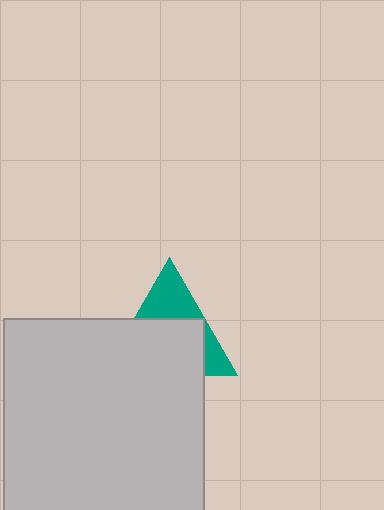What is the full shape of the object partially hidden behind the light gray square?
The partially hidden object is a teal triangle.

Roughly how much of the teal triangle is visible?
A small part of it is visible (roughly 37%).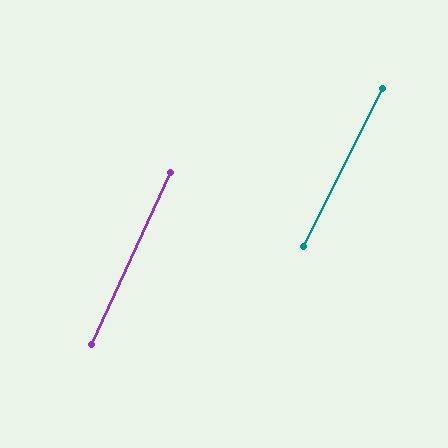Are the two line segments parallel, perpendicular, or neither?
Parallel — their directions differ by only 1.9°.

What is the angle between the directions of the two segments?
Approximately 2 degrees.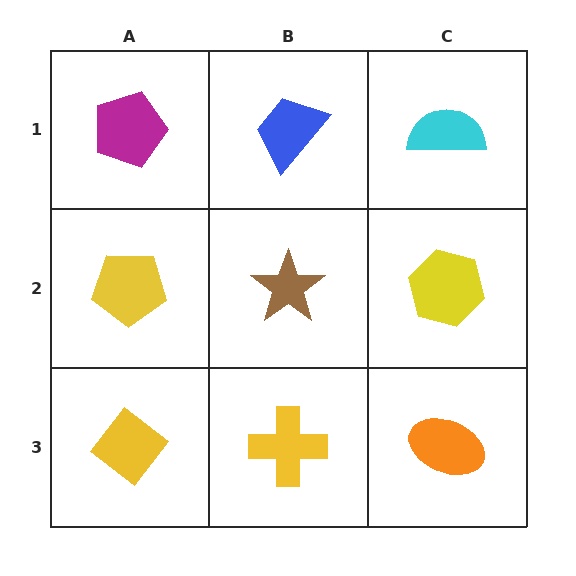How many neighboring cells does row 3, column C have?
2.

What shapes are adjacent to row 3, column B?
A brown star (row 2, column B), a yellow diamond (row 3, column A), an orange ellipse (row 3, column C).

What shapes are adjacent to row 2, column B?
A blue trapezoid (row 1, column B), a yellow cross (row 3, column B), a yellow pentagon (row 2, column A), a yellow hexagon (row 2, column C).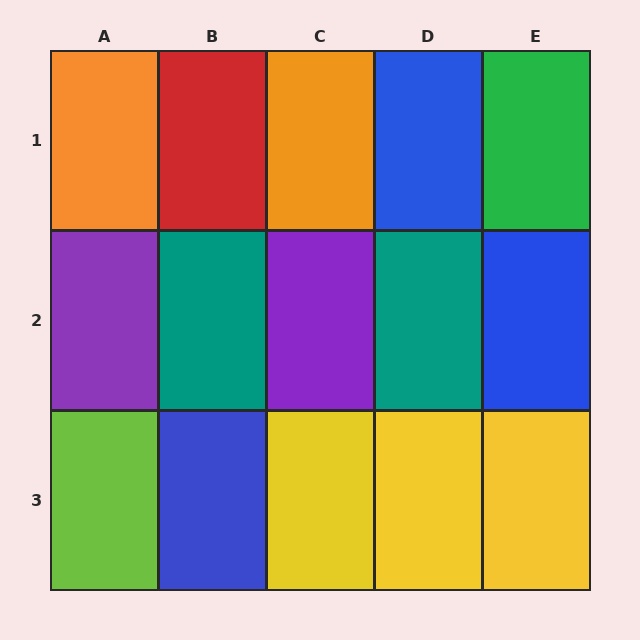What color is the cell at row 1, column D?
Blue.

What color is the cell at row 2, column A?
Purple.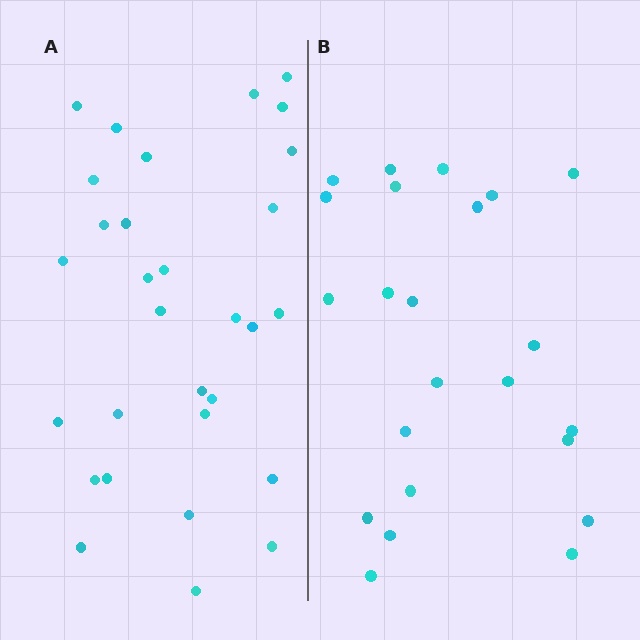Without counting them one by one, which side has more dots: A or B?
Region A (the left region) has more dots.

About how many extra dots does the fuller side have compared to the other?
Region A has roughly 8 or so more dots than region B.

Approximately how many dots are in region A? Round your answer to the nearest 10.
About 30 dots.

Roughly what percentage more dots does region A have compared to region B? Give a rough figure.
About 30% more.